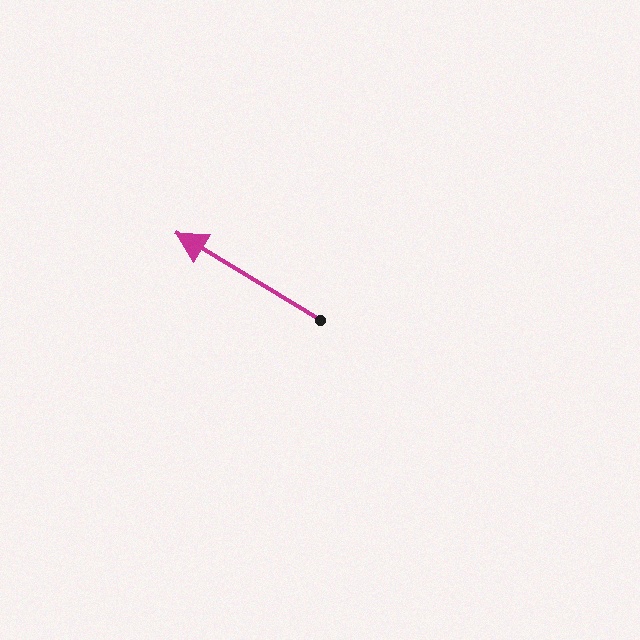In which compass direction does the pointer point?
Northwest.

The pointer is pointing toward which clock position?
Roughly 10 o'clock.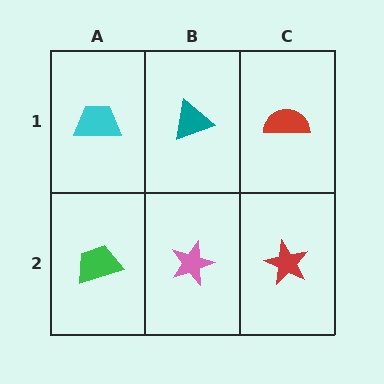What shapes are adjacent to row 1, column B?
A pink star (row 2, column B), a cyan trapezoid (row 1, column A), a red semicircle (row 1, column C).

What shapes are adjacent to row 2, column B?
A teal triangle (row 1, column B), a green trapezoid (row 2, column A), a red star (row 2, column C).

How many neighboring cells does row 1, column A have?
2.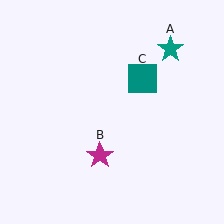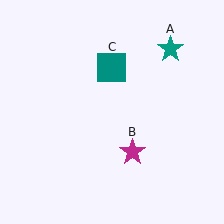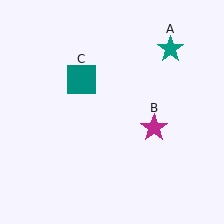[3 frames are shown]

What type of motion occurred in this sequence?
The magenta star (object B), teal square (object C) rotated counterclockwise around the center of the scene.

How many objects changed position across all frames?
2 objects changed position: magenta star (object B), teal square (object C).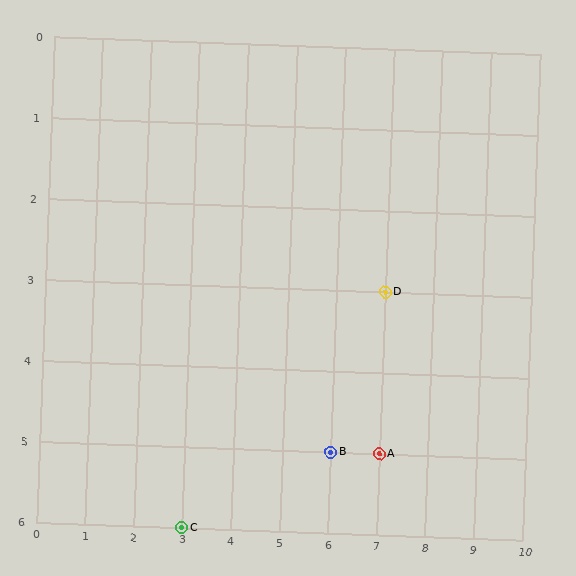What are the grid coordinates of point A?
Point A is at grid coordinates (7, 5).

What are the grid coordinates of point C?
Point C is at grid coordinates (3, 6).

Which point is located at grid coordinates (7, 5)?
Point A is at (7, 5).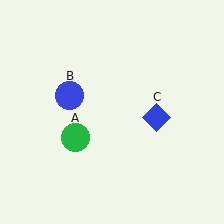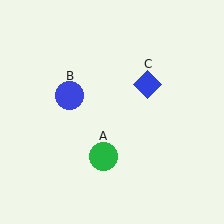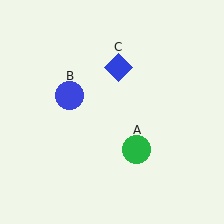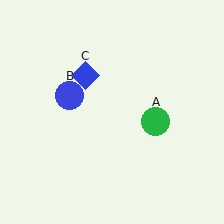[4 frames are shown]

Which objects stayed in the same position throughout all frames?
Blue circle (object B) remained stationary.